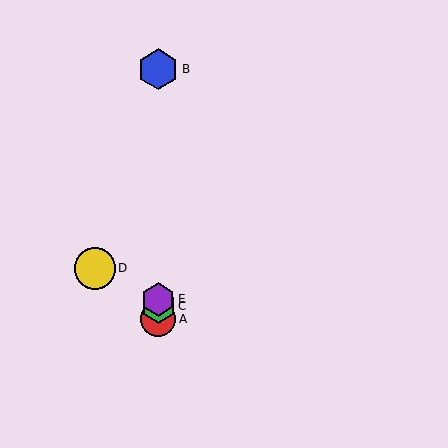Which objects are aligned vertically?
Objects A, B, C, E are aligned vertically.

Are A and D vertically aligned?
No, A is at x≈158 and D is at x≈95.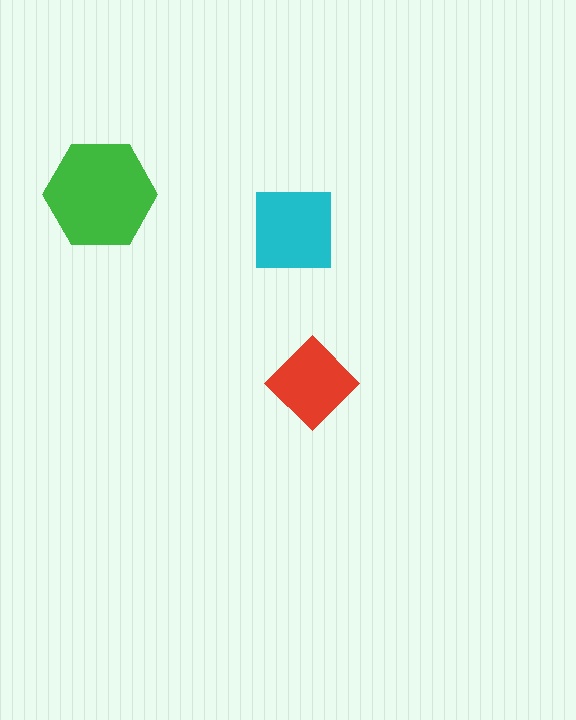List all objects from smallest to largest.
The red diamond, the cyan square, the green hexagon.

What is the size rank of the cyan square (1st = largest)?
2nd.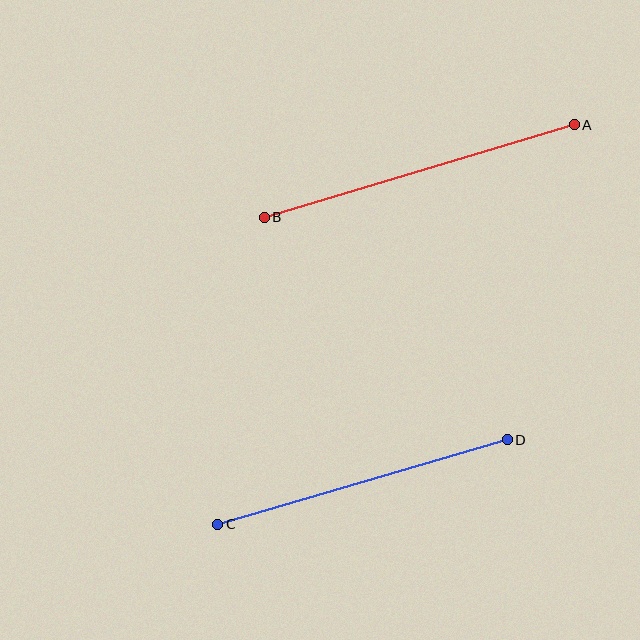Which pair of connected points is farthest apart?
Points A and B are farthest apart.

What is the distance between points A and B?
The distance is approximately 324 pixels.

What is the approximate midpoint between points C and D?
The midpoint is at approximately (362, 482) pixels.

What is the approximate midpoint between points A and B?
The midpoint is at approximately (419, 171) pixels.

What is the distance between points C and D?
The distance is approximately 302 pixels.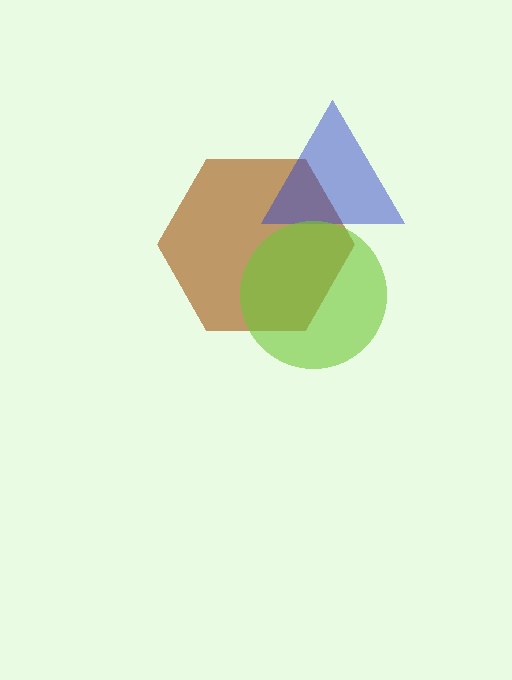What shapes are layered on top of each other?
The layered shapes are: a brown hexagon, a blue triangle, a lime circle.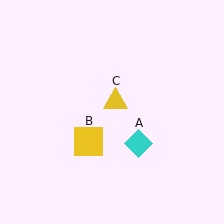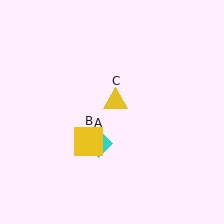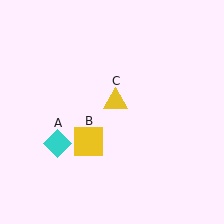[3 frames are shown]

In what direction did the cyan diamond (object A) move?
The cyan diamond (object A) moved left.